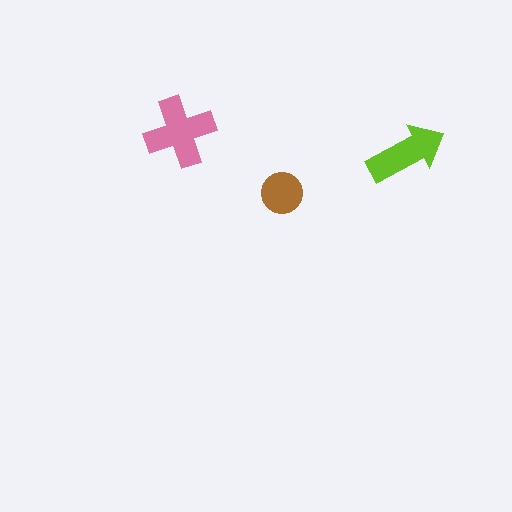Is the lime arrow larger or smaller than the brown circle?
Larger.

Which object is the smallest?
The brown circle.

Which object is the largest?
The pink cross.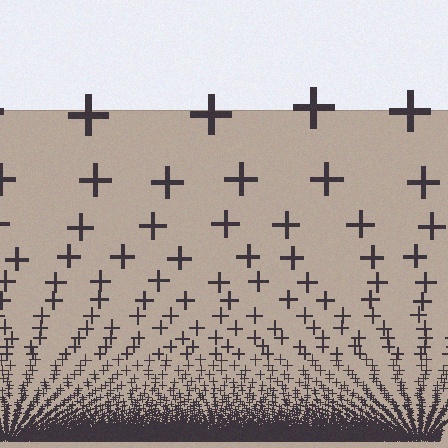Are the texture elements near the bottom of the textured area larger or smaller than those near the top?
Smaller. The gradient is inverted — elements near the bottom are smaller and denser.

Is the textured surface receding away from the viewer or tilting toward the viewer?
The surface appears to tilt toward the viewer. Texture elements get larger and sparser toward the top.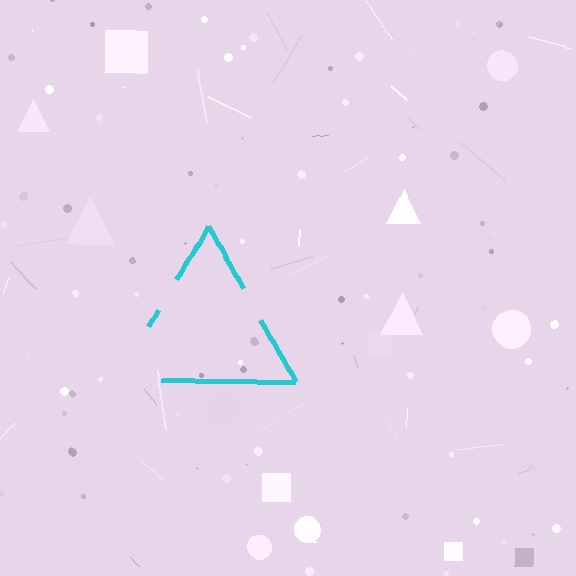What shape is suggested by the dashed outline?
The dashed outline suggests a triangle.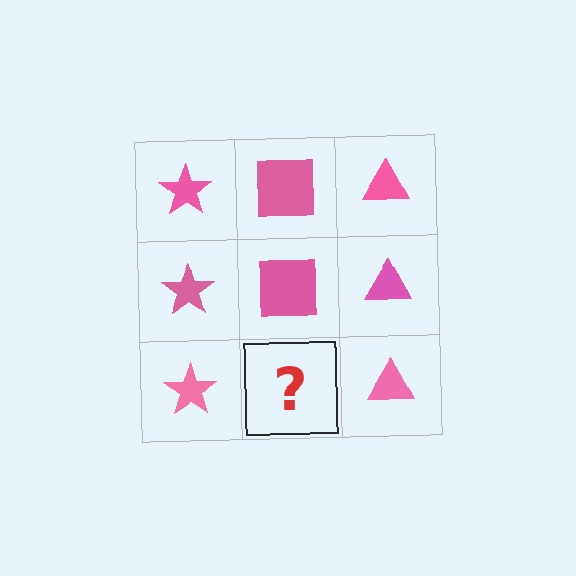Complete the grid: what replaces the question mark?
The question mark should be replaced with a pink square.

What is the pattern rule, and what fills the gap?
The rule is that each column has a consistent shape. The gap should be filled with a pink square.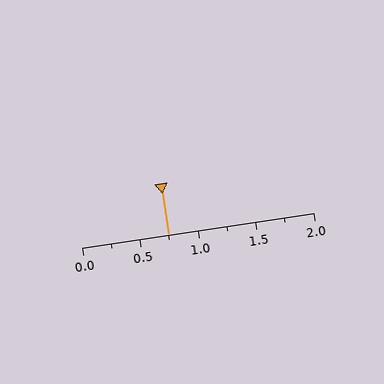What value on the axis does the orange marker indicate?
The marker indicates approximately 0.75.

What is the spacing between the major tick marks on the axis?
The major ticks are spaced 0.5 apart.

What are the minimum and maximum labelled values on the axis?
The axis runs from 0.0 to 2.0.